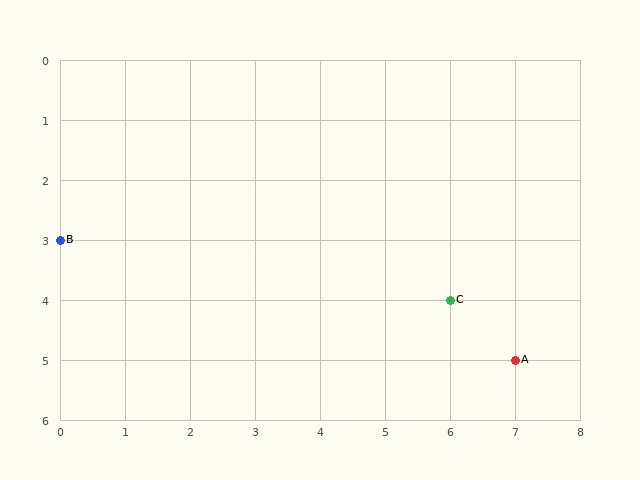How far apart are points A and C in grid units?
Points A and C are 1 column and 1 row apart (about 1.4 grid units diagonally).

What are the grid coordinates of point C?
Point C is at grid coordinates (6, 4).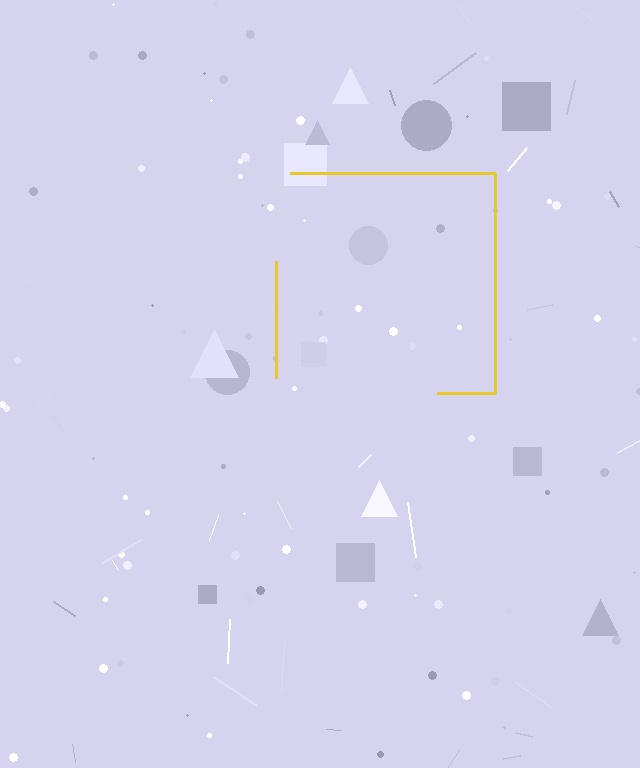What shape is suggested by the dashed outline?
The dashed outline suggests a square.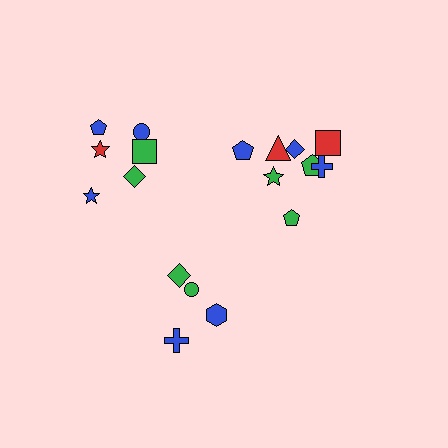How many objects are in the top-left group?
There are 6 objects.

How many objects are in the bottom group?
There are 4 objects.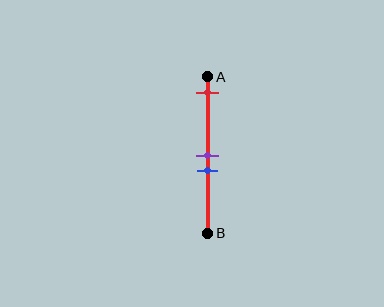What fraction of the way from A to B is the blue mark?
The blue mark is approximately 60% (0.6) of the way from A to B.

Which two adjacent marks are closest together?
The purple and blue marks are the closest adjacent pair.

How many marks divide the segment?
There are 3 marks dividing the segment.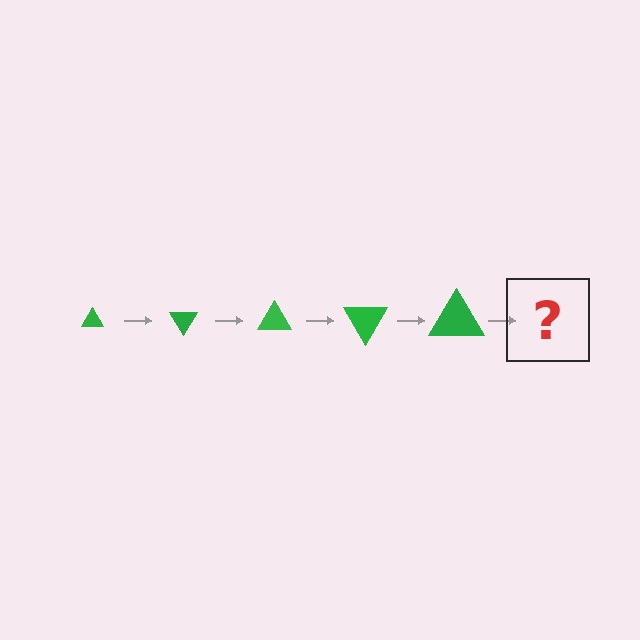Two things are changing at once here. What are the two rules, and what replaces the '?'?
The two rules are that the triangle grows larger each step and it rotates 60 degrees each step. The '?' should be a triangle, larger than the previous one and rotated 300 degrees from the start.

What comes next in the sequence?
The next element should be a triangle, larger than the previous one and rotated 300 degrees from the start.